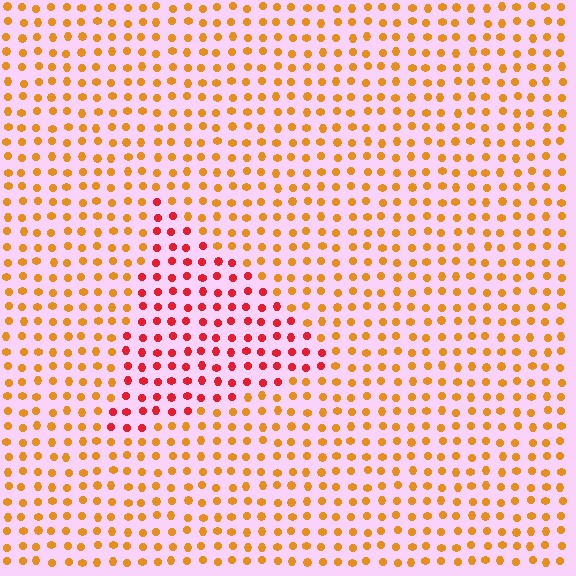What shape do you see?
I see a triangle.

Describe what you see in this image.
The image is filled with small orange elements in a uniform arrangement. A triangle-shaped region is visible where the elements are tinted to a slightly different hue, forming a subtle color boundary.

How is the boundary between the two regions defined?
The boundary is defined purely by a slight shift in hue (about 40 degrees). Spacing, size, and orientation are identical on both sides.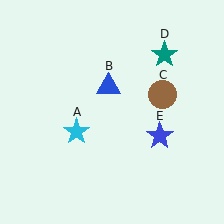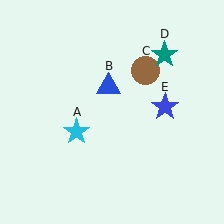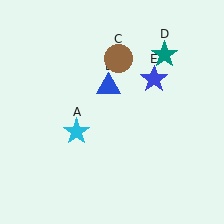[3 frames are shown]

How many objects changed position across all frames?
2 objects changed position: brown circle (object C), blue star (object E).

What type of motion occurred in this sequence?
The brown circle (object C), blue star (object E) rotated counterclockwise around the center of the scene.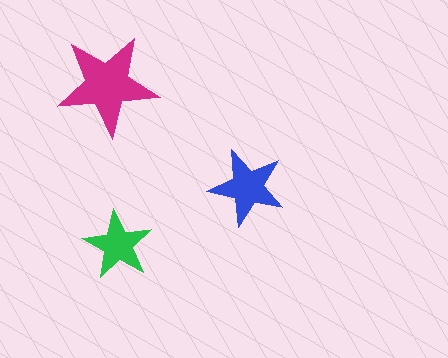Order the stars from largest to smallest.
the magenta one, the blue one, the green one.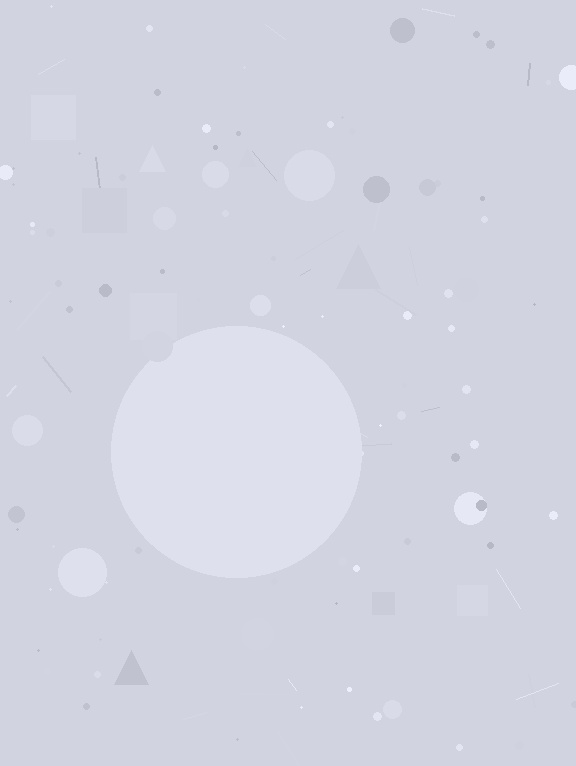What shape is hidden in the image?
A circle is hidden in the image.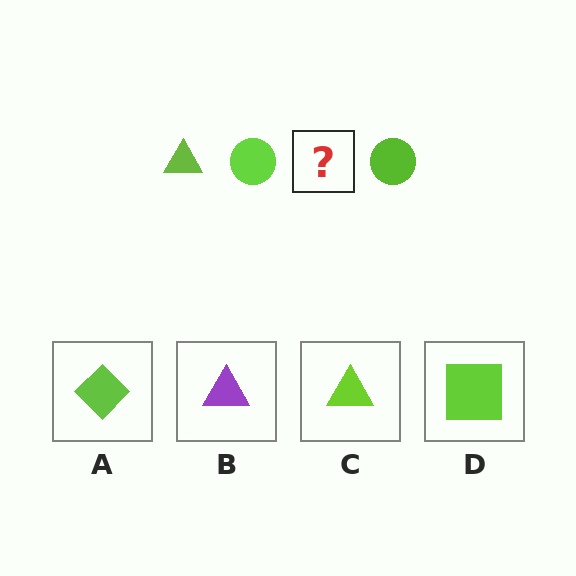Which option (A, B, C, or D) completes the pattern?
C.